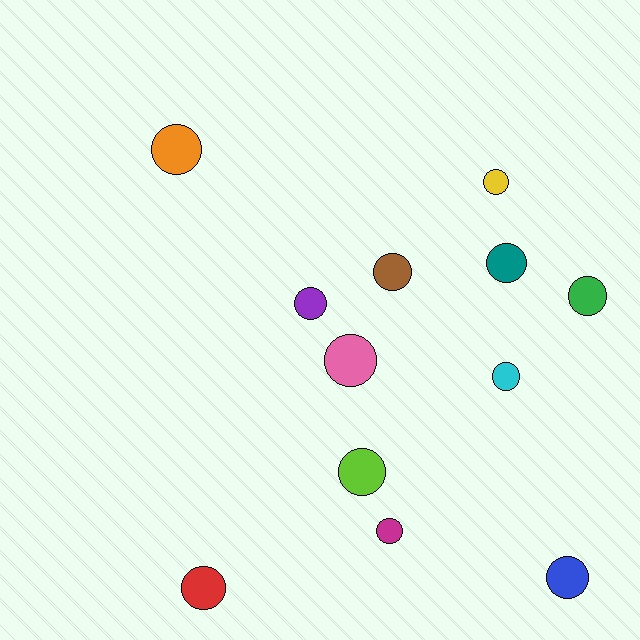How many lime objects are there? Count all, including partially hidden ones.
There is 1 lime object.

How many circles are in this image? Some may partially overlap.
There are 12 circles.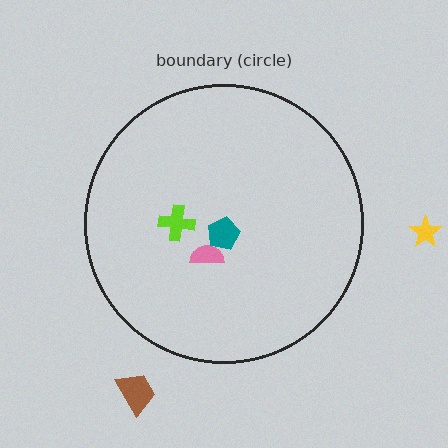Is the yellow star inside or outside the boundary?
Outside.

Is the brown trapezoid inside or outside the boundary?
Outside.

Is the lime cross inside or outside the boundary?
Inside.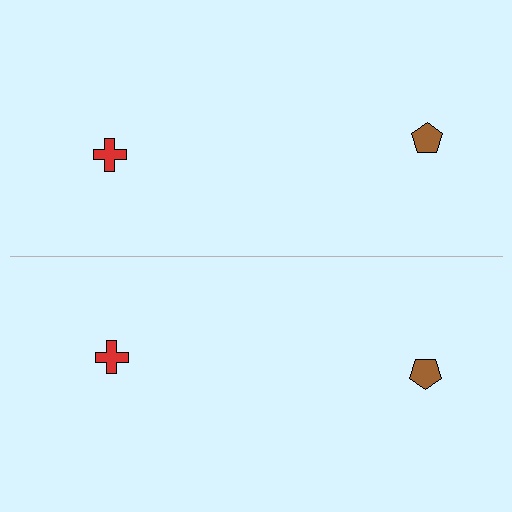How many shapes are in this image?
There are 4 shapes in this image.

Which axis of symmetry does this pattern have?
The pattern has a horizontal axis of symmetry running through the center of the image.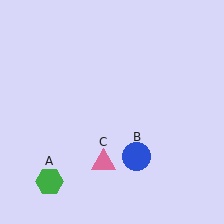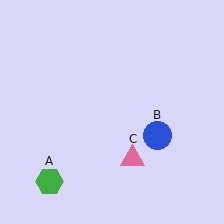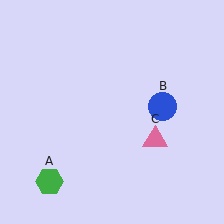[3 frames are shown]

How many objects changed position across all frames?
2 objects changed position: blue circle (object B), pink triangle (object C).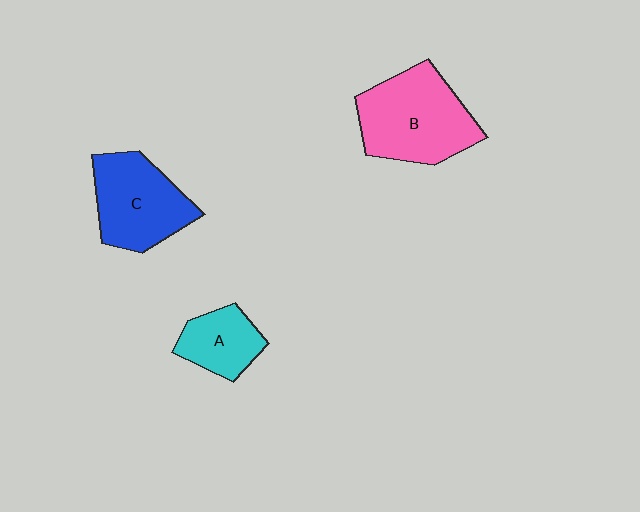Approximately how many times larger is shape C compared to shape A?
Approximately 1.6 times.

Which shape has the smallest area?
Shape A (cyan).